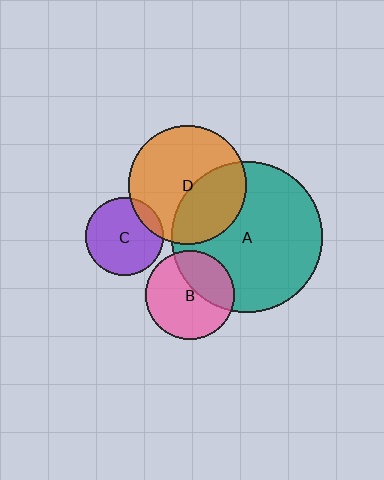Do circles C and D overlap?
Yes.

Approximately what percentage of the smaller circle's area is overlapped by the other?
Approximately 10%.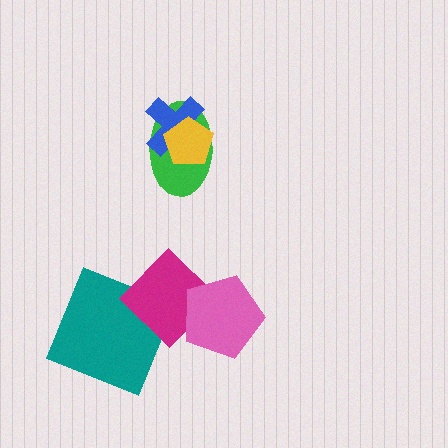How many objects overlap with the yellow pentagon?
2 objects overlap with the yellow pentagon.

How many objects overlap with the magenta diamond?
2 objects overlap with the magenta diamond.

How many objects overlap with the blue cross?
2 objects overlap with the blue cross.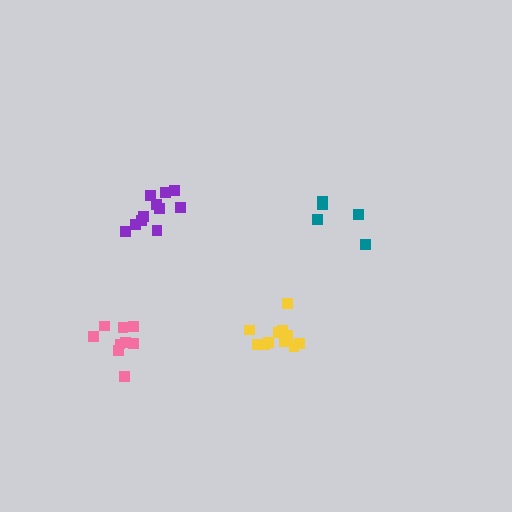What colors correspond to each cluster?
The clusters are colored: yellow, purple, pink, teal.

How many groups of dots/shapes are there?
There are 4 groups.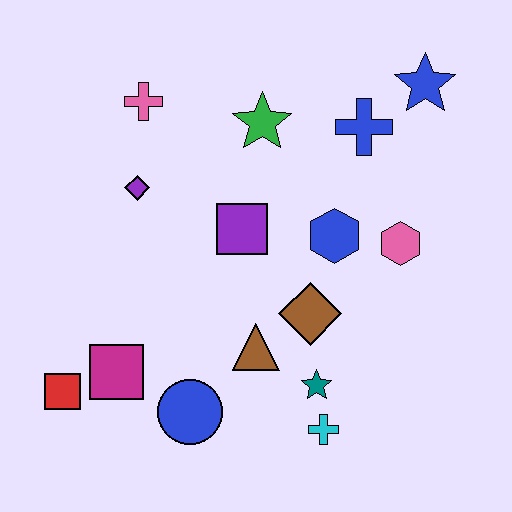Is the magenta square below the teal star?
No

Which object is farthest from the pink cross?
The cyan cross is farthest from the pink cross.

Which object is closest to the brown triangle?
The brown diamond is closest to the brown triangle.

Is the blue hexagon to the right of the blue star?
No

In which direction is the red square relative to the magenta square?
The red square is to the left of the magenta square.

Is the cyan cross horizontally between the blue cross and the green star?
Yes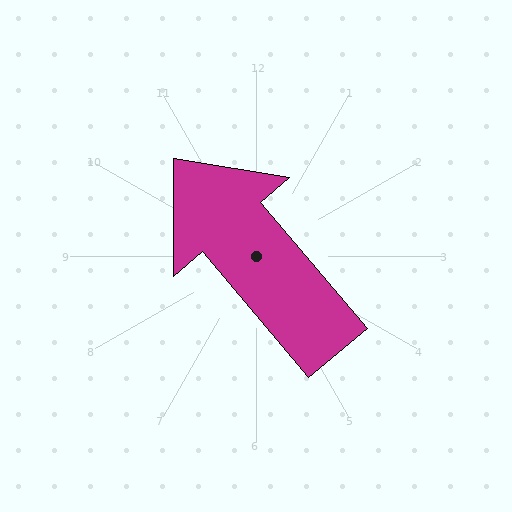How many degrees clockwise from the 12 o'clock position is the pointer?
Approximately 320 degrees.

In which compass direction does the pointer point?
Northwest.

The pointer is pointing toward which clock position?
Roughly 11 o'clock.